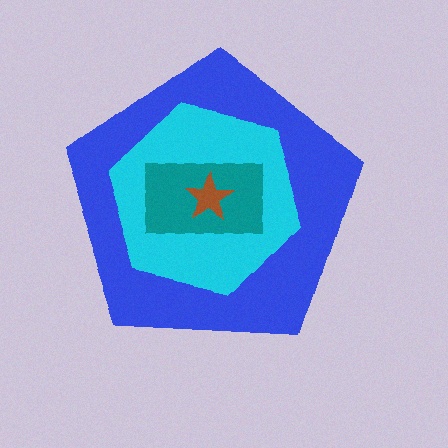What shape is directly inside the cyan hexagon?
The teal rectangle.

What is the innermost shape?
The brown star.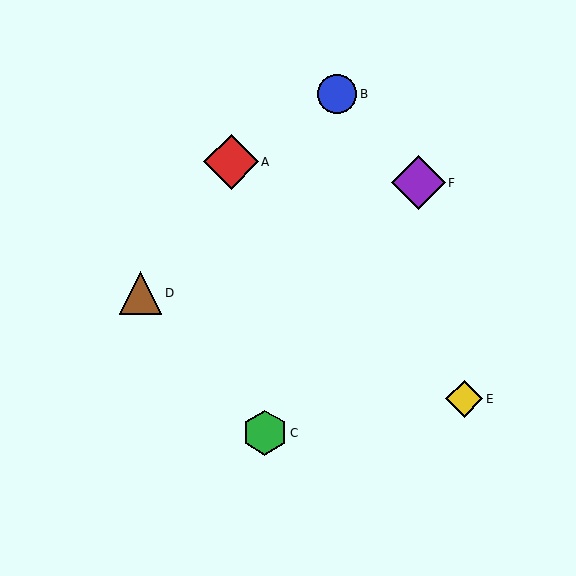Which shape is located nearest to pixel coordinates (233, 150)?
The red diamond (labeled A) at (231, 162) is nearest to that location.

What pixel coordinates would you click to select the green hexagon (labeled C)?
Click at (265, 433) to select the green hexagon C.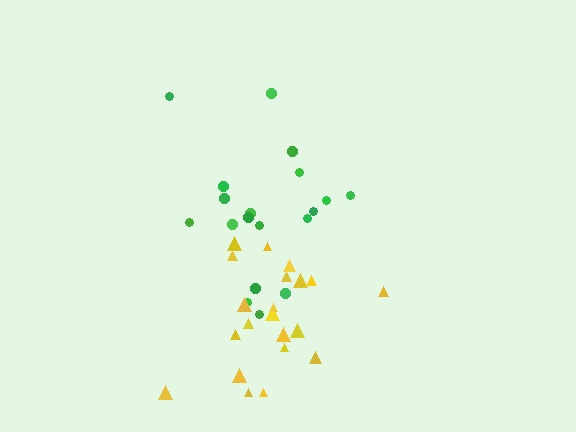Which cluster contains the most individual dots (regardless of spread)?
Yellow (21).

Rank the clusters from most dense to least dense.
yellow, green.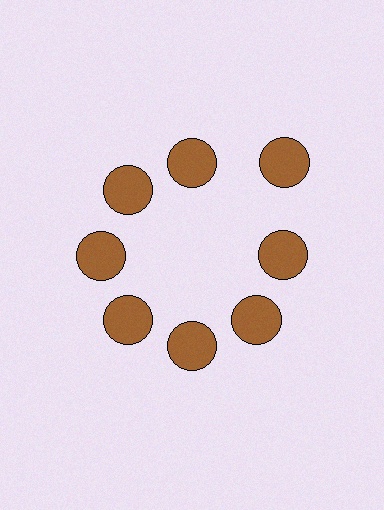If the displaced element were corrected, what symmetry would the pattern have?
It would have 8-fold rotational symmetry — the pattern would map onto itself every 45 degrees.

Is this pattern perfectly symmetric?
No. The 8 brown circles are arranged in a ring, but one element near the 2 o'clock position is pushed outward from the center, breaking the 8-fold rotational symmetry.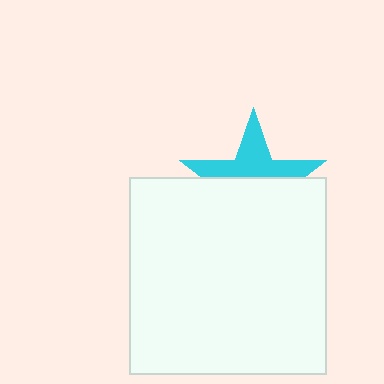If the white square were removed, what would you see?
You would see the complete cyan star.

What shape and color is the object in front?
The object in front is a white square.